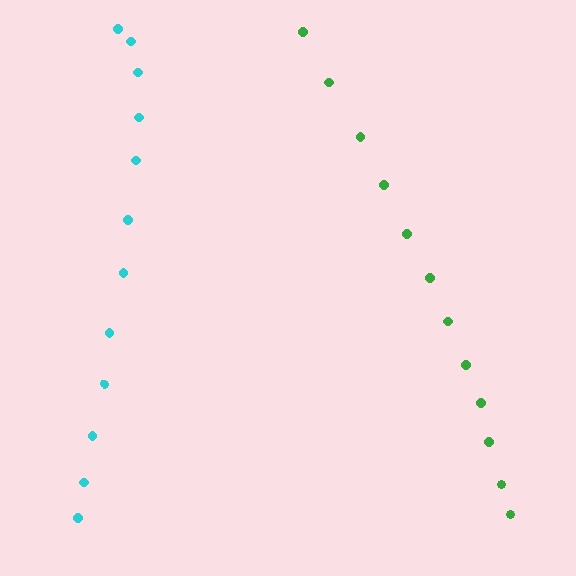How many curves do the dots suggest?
There are 2 distinct paths.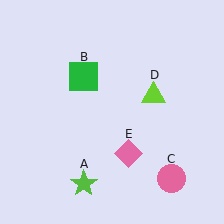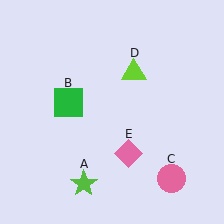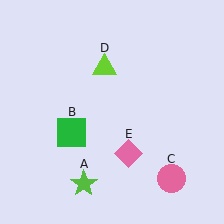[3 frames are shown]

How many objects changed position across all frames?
2 objects changed position: green square (object B), lime triangle (object D).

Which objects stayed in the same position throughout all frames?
Lime star (object A) and pink circle (object C) and pink diamond (object E) remained stationary.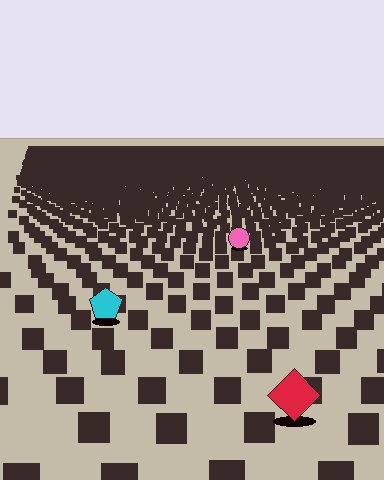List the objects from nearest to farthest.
From nearest to farthest: the red diamond, the cyan pentagon, the pink circle.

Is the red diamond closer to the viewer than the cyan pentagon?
Yes. The red diamond is closer — you can tell from the texture gradient: the ground texture is coarser near it.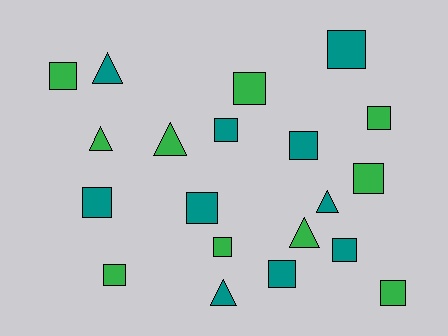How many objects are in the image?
There are 20 objects.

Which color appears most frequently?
Green, with 10 objects.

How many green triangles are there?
There are 3 green triangles.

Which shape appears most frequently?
Square, with 14 objects.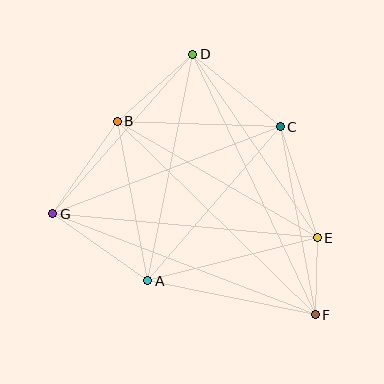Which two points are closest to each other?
Points E and F are closest to each other.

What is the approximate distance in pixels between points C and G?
The distance between C and G is approximately 243 pixels.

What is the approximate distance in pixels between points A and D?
The distance between A and D is approximately 231 pixels.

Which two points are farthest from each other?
Points D and F are farthest from each other.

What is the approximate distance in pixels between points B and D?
The distance between B and D is approximately 101 pixels.